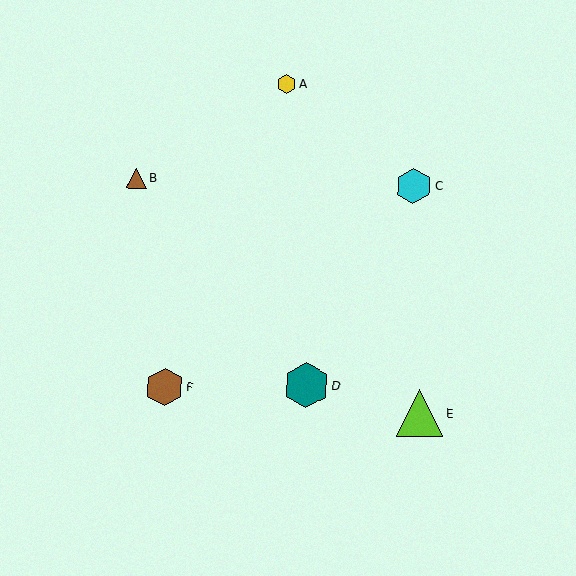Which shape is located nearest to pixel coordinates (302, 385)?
The teal hexagon (labeled D) at (306, 385) is nearest to that location.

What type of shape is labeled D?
Shape D is a teal hexagon.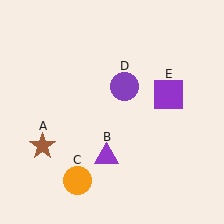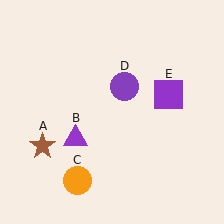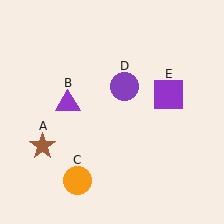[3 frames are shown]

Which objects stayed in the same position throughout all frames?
Brown star (object A) and orange circle (object C) and purple circle (object D) and purple square (object E) remained stationary.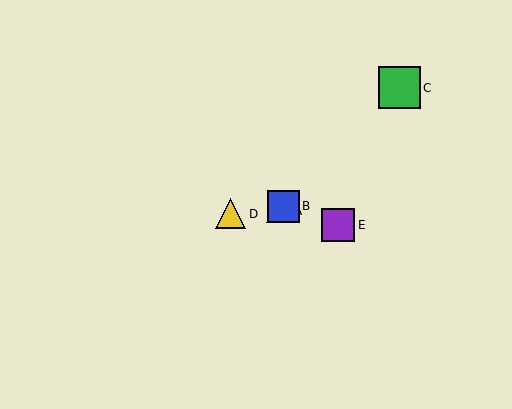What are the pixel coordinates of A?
Object A is at (279, 211).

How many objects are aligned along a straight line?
3 objects (A, B, C) are aligned along a straight line.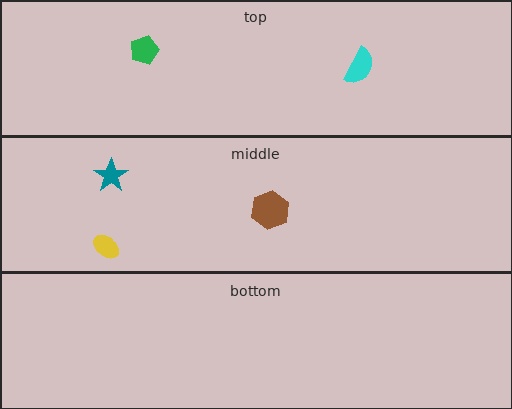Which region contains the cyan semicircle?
The top region.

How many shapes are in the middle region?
3.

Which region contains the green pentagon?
The top region.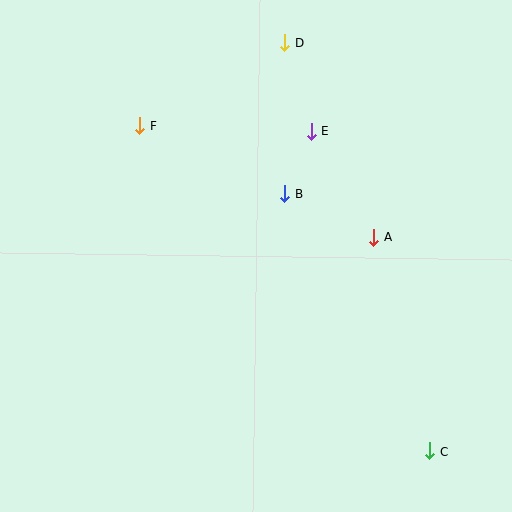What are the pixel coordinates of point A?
Point A is at (374, 237).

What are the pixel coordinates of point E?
Point E is at (311, 131).